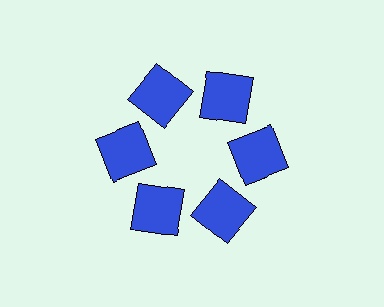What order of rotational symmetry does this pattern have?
This pattern has 6-fold rotational symmetry.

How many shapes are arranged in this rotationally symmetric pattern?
There are 6 shapes, arranged in 6 groups of 1.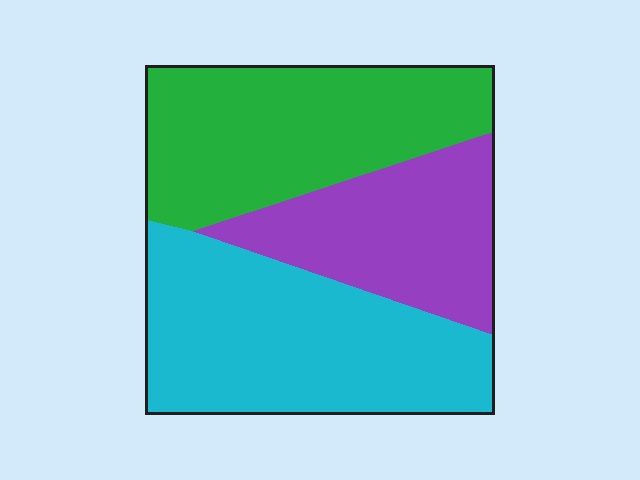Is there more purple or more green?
Green.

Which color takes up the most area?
Cyan, at roughly 40%.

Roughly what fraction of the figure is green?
Green takes up about one third (1/3) of the figure.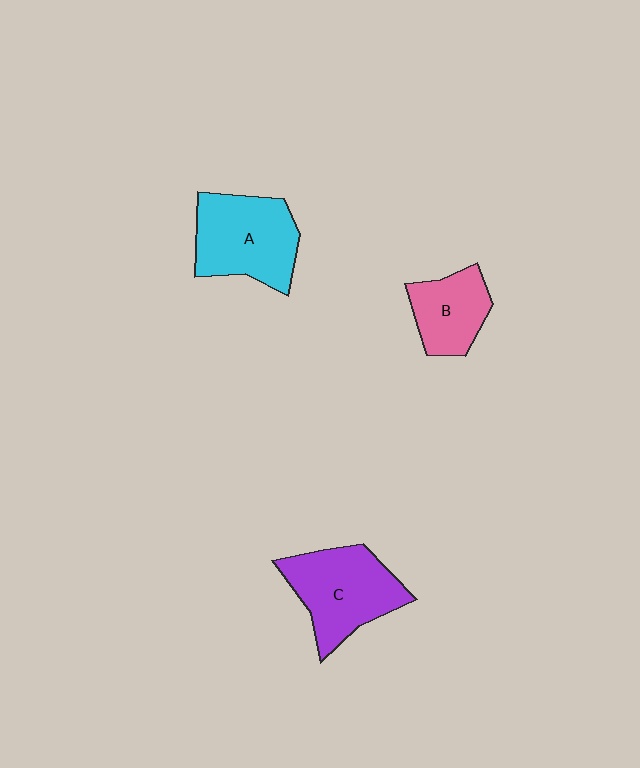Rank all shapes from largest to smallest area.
From largest to smallest: C (purple), A (cyan), B (pink).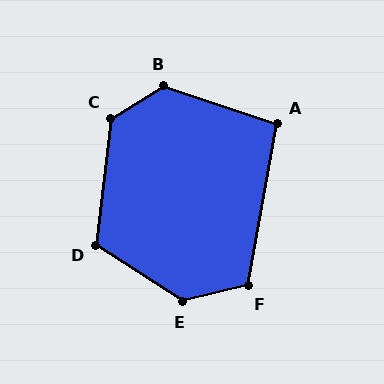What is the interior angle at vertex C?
Approximately 128 degrees (obtuse).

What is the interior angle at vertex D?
Approximately 117 degrees (obtuse).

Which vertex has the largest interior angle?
E, at approximately 134 degrees.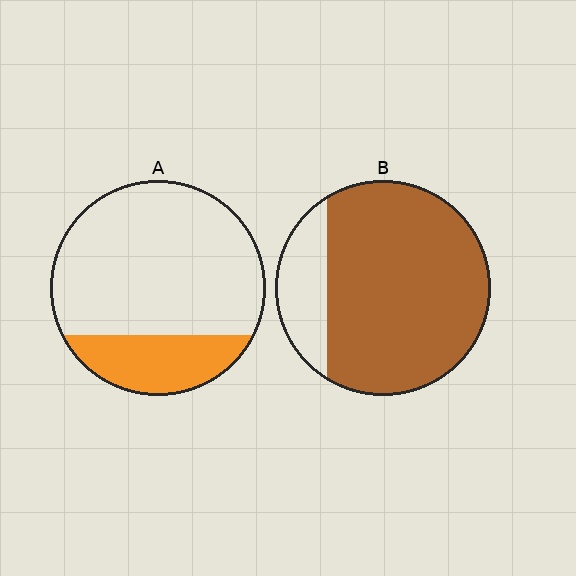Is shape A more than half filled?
No.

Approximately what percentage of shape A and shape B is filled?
A is approximately 25% and B is approximately 80%.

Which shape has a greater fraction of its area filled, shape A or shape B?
Shape B.